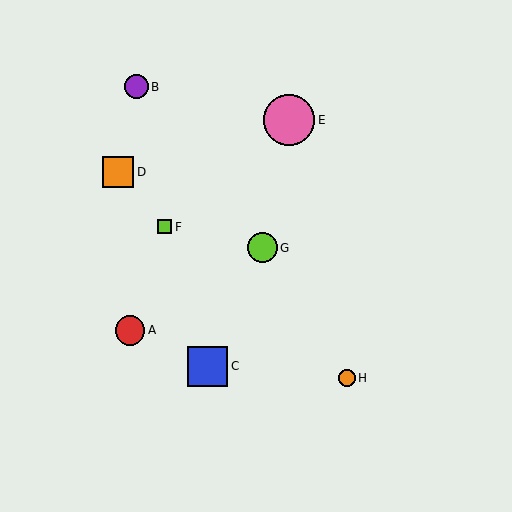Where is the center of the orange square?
The center of the orange square is at (118, 172).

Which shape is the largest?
The pink circle (labeled E) is the largest.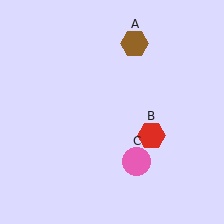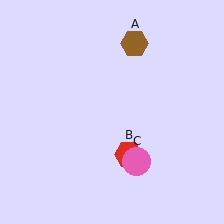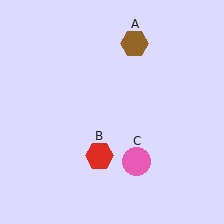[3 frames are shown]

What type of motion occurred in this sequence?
The red hexagon (object B) rotated clockwise around the center of the scene.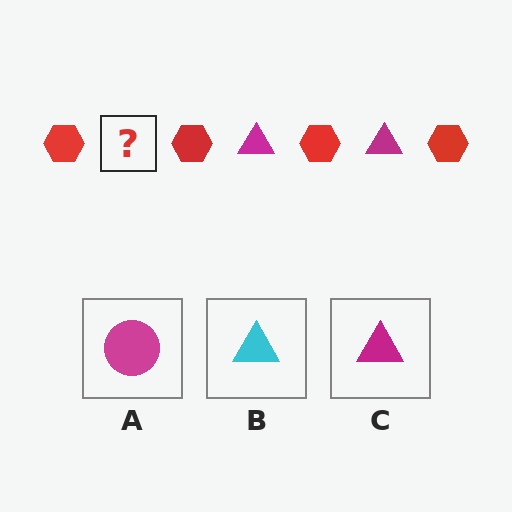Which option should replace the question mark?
Option C.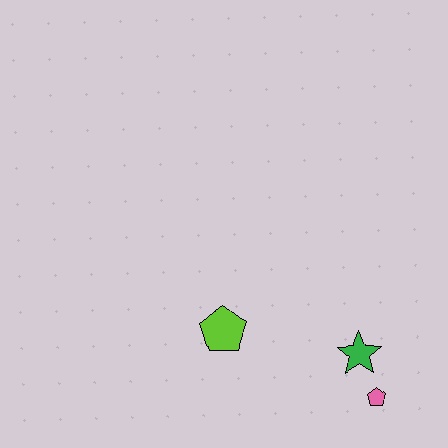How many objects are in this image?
There are 3 objects.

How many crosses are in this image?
There are no crosses.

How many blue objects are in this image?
There are no blue objects.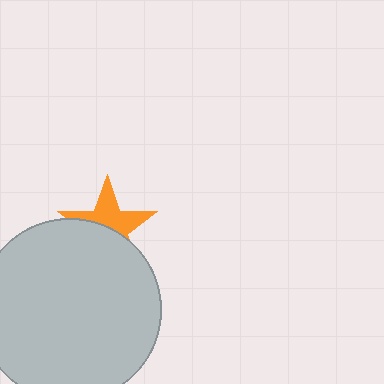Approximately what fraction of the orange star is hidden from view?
Roughly 51% of the orange star is hidden behind the light gray circle.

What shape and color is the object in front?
The object in front is a light gray circle.